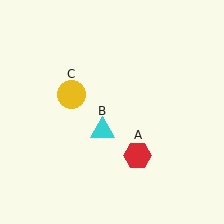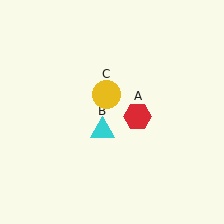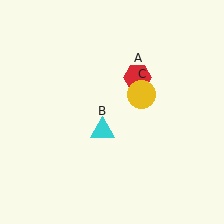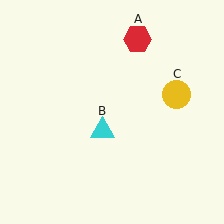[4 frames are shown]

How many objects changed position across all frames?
2 objects changed position: red hexagon (object A), yellow circle (object C).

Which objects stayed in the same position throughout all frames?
Cyan triangle (object B) remained stationary.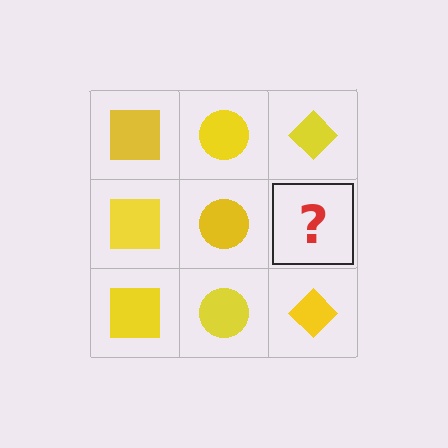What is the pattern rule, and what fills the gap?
The rule is that each column has a consistent shape. The gap should be filled with a yellow diamond.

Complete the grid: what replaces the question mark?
The question mark should be replaced with a yellow diamond.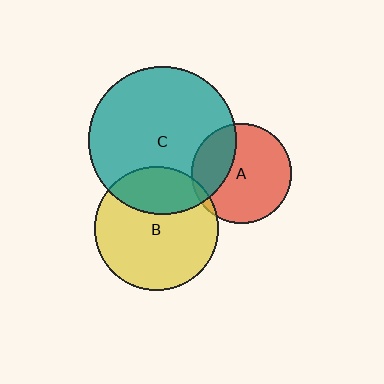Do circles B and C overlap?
Yes.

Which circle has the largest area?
Circle C (teal).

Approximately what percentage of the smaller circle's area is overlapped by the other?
Approximately 30%.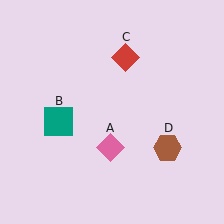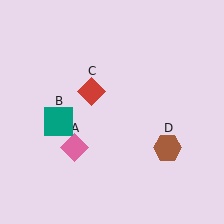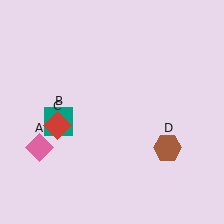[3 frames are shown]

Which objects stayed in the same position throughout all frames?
Teal square (object B) and brown hexagon (object D) remained stationary.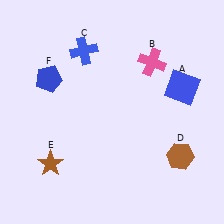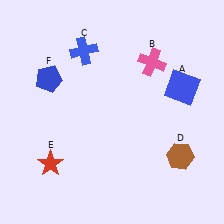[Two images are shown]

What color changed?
The star (E) changed from brown in Image 1 to red in Image 2.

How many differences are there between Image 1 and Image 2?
There is 1 difference between the two images.